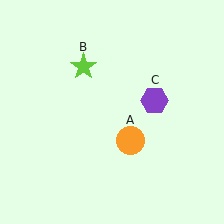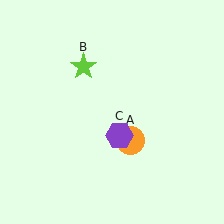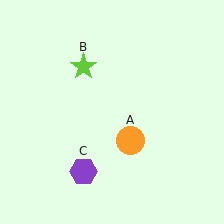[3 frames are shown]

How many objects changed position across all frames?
1 object changed position: purple hexagon (object C).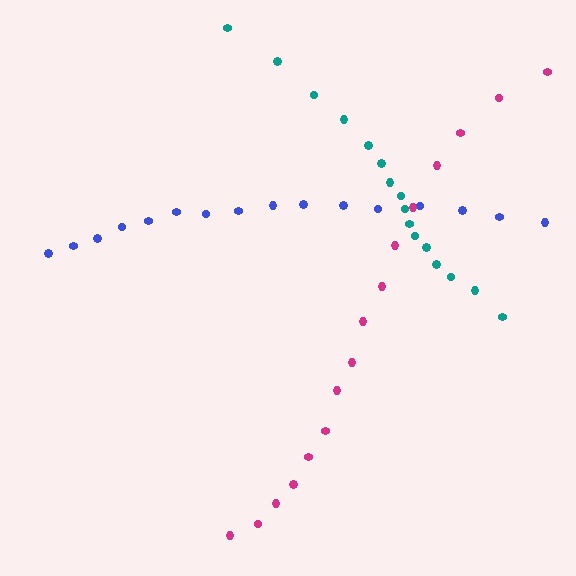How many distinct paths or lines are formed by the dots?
There are 3 distinct paths.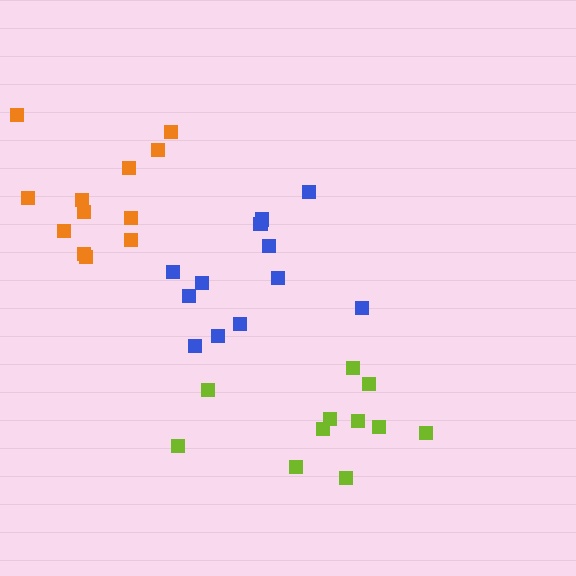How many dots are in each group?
Group 1: 12 dots, Group 2: 12 dots, Group 3: 11 dots (35 total).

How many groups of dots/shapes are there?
There are 3 groups.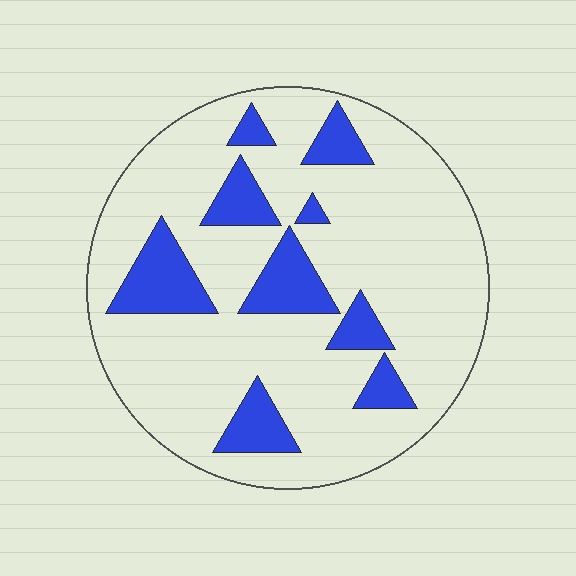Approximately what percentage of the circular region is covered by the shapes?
Approximately 20%.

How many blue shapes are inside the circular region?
9.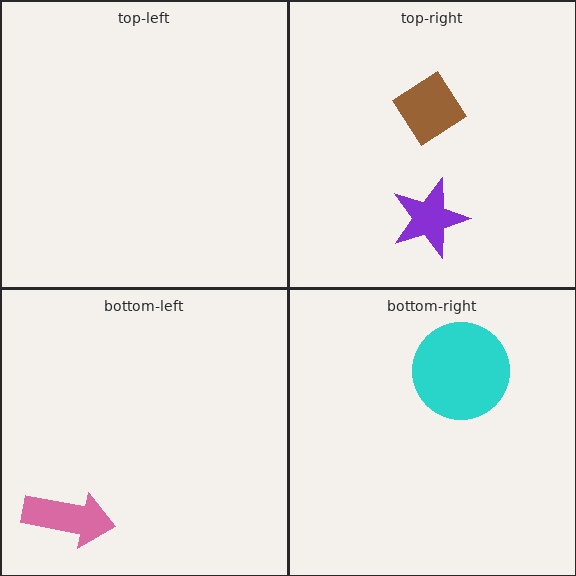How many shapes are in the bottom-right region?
1.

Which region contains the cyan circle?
The bottom-right region.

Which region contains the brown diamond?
The top-right region.